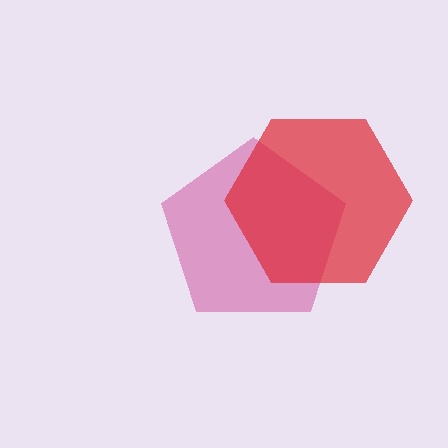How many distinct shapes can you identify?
There are 2 distinct shapes: a magenta pentagon, a red hexagon.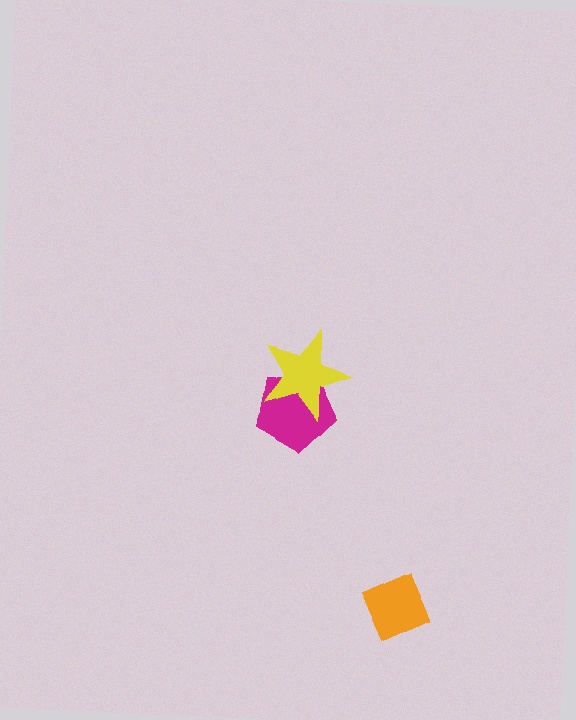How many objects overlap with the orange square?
0 objects overlap with the orange square.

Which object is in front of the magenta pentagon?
The yellow star is in front of the magenta pentagon.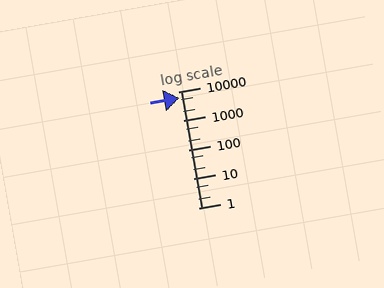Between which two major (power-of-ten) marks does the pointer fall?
The pointer is between 1000 and 10000.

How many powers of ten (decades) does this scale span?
The scale spans 4 decades, from 1 to 10000.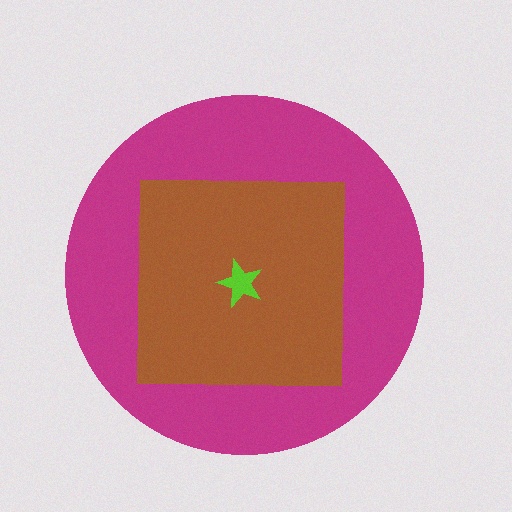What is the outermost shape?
The magenta circle.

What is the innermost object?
The lime star.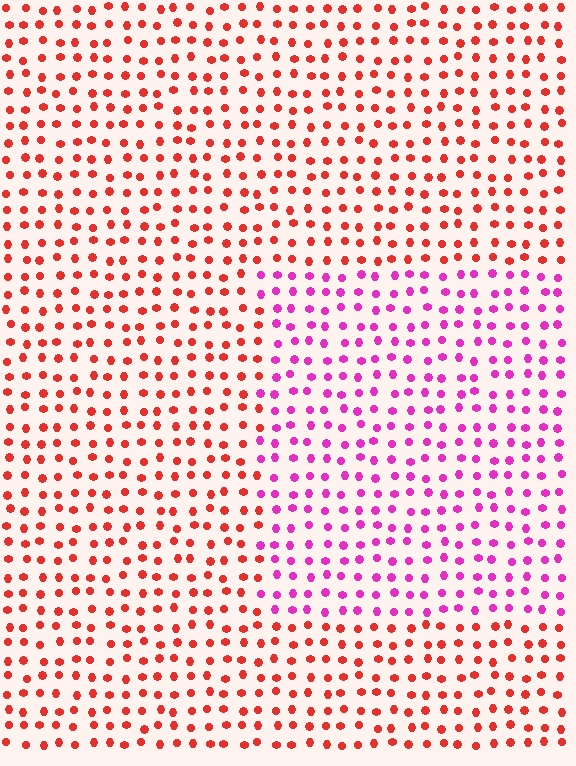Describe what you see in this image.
The image is filled with small red elements in a uniform arrangement. A rectangle-shaped region is visible where the elements are tinted to a slightly different hue, forming a subtle color boundary.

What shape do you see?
I see a rectangle.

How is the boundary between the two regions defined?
The boundary is defined purely by a slight shift in hue (about 50 degrees). Spacing, size, and orientation are identical on both sides.